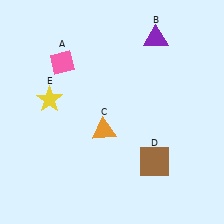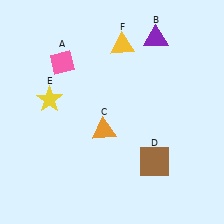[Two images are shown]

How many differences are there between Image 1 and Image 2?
There is 1 difference between the two images.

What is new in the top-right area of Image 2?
A yellow triangle (F) was added in the top-right area of Image 2.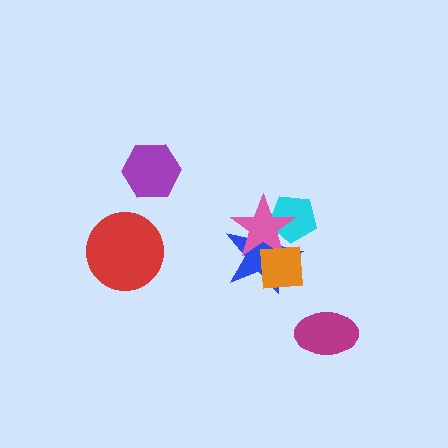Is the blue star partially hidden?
Yes, it is partially covered by another shape.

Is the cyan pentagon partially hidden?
Yes, it is partially covered by another shape.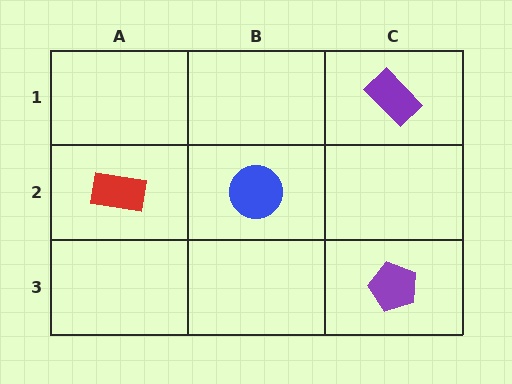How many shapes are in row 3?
1 shape.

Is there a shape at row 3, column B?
No, that cell is empty.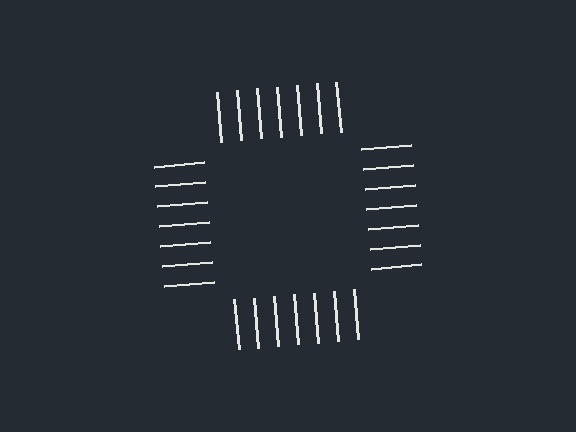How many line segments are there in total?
28 — 7 along each of the 4 edges.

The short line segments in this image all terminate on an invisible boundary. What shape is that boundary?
An illusory square — the line segments terminate on its edges but no continuous stroke is drawn.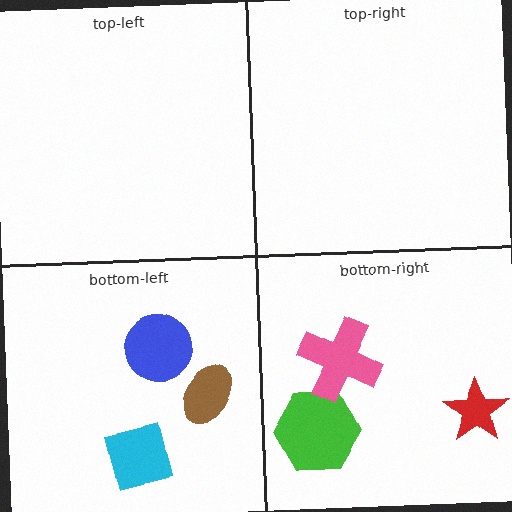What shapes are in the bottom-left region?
The cyan square, the brown ellipse, the blue circle.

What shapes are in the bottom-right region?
The green hexagon, the red star, the pink cross.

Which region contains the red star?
The bottom-right region.